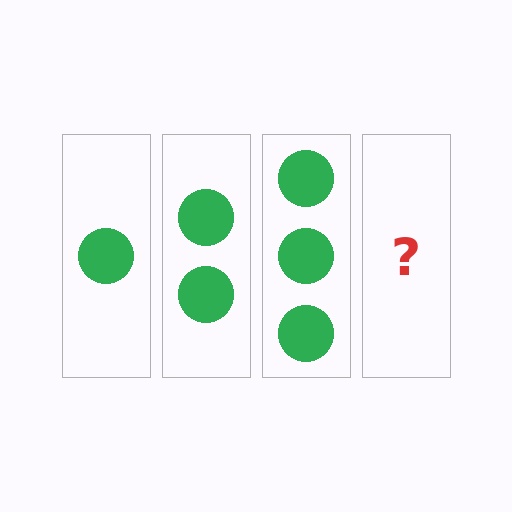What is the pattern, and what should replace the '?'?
The pattern is that each step adds one more circle. The '?' should be 4 circles.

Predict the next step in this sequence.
The next step is 4 circles.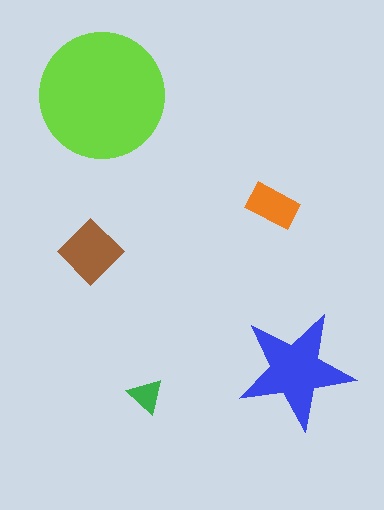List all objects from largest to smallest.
The lime circle, the blue star, the brown diamond, the orange rectangle, the green triangle.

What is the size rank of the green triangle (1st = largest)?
5th.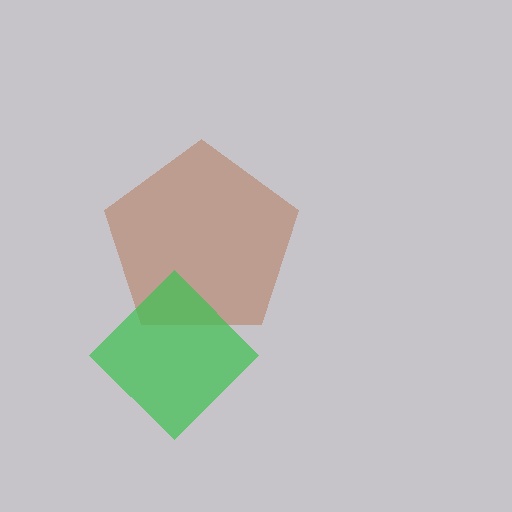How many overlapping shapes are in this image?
There are 2 overlapping shapes in the image.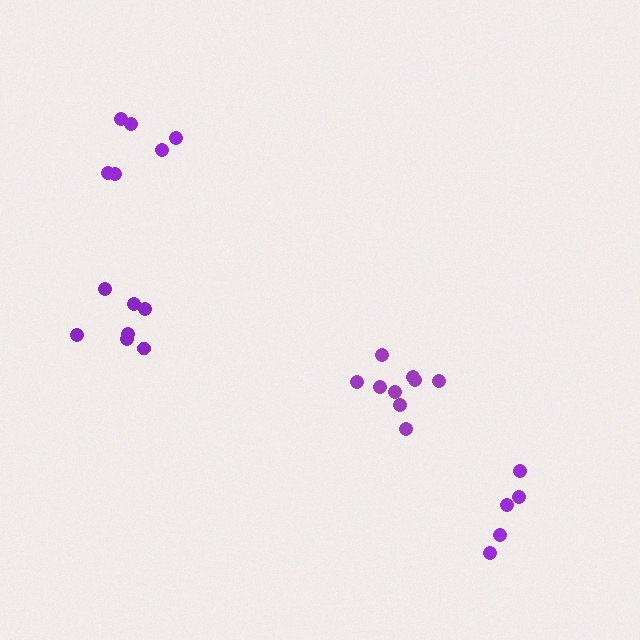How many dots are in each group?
Group 1: 7 dots, Group 2: 9 dots, Group 3: 6 dots, Group 4: 5 dots (27 total).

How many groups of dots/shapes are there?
There are 4 groups.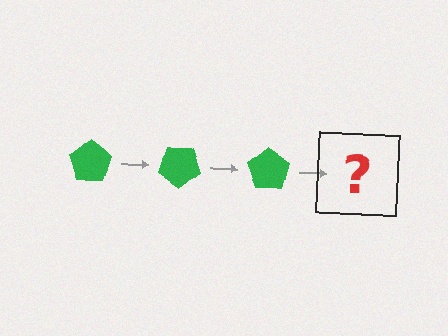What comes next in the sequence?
The next element should be a green pentagon rotated 105 degrees.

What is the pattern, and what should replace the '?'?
The pattern is that the pentagon rotates 35 degrees each step. The '?' should be a green pentagon rotated 105 degrees.